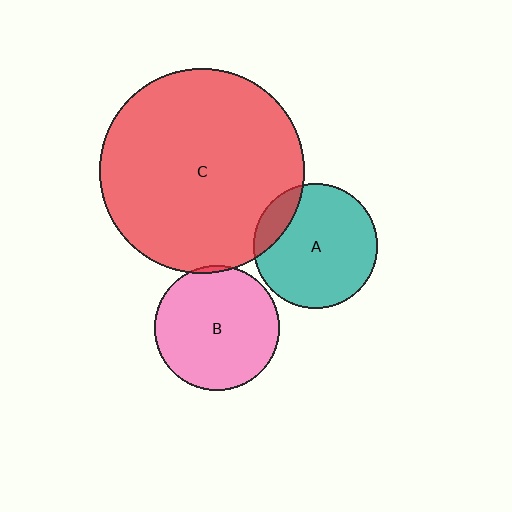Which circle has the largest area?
Circle C (red).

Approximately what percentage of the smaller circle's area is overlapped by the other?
Approximately 15%.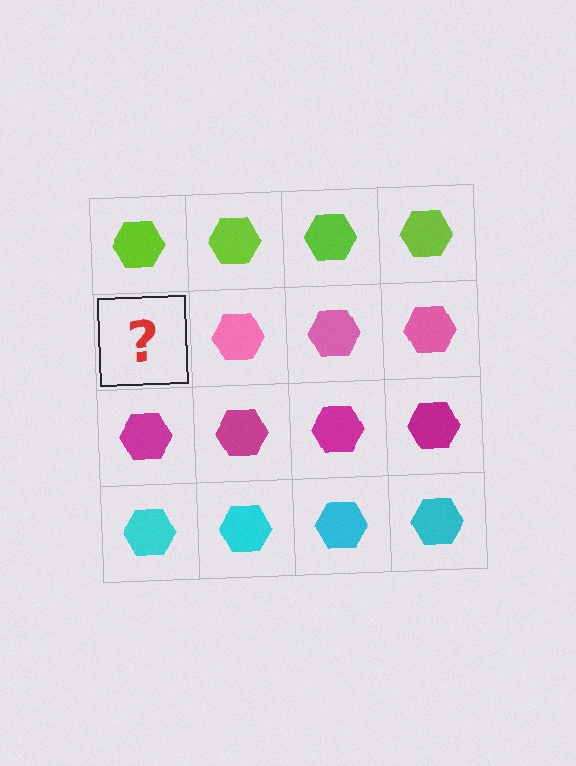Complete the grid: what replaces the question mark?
The question mark should be replaced with a pink hexagon.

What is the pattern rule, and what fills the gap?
The rule is that each row has a consistent color. The gap should be filled with a pink hexagon.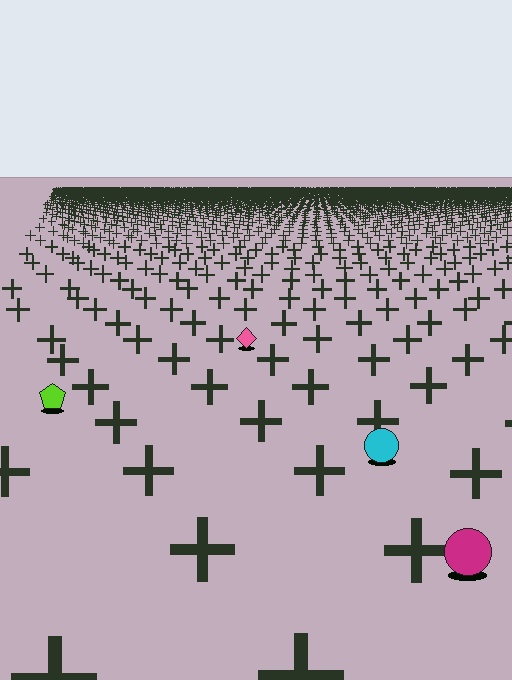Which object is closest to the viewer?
The magenta circle is closest. The texture marks near it are larger and more spread out.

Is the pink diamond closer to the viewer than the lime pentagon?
No. The lime pentagon is closer — you can tell from the texture gradient: the ground texture is coarser near it.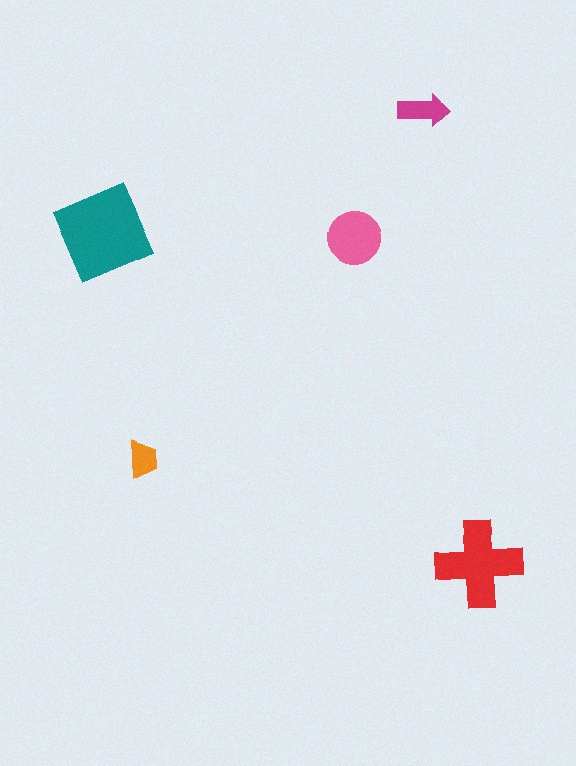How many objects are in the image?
There are 5 objects in the image.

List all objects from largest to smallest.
The teal diamond, the red cross, the pink circle, the magenta arrow, the orange trapezoid.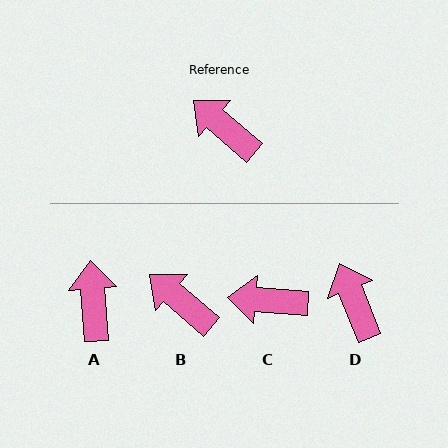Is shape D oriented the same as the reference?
No, it is off by about 27 degrees.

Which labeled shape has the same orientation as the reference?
B.